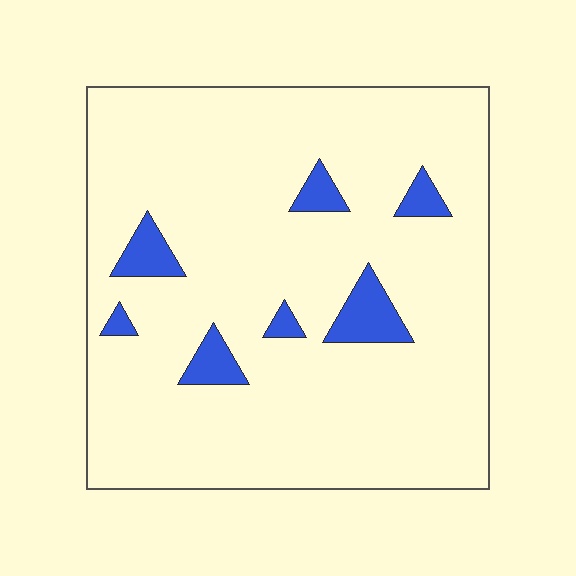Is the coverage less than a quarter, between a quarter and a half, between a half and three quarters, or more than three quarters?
Less than a quarter.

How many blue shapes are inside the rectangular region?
7.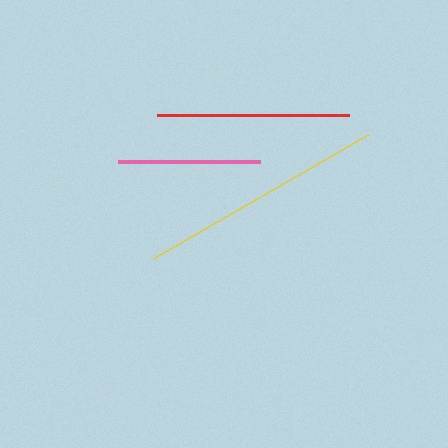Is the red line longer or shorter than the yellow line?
The yellow line is longer than the red line.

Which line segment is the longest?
The yellow line is the longest at approximately 248 pixels.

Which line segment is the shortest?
The pink line is the shortest at approximately 142 pixels.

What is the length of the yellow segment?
The yellow segment is approximately 248 pixels long.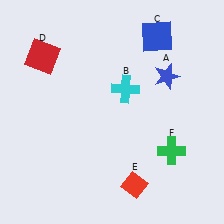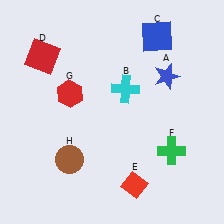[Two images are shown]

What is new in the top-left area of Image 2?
A red hexagon (G) was added in the top-left area of Image 2.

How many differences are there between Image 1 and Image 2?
There are 2 differences between the two images.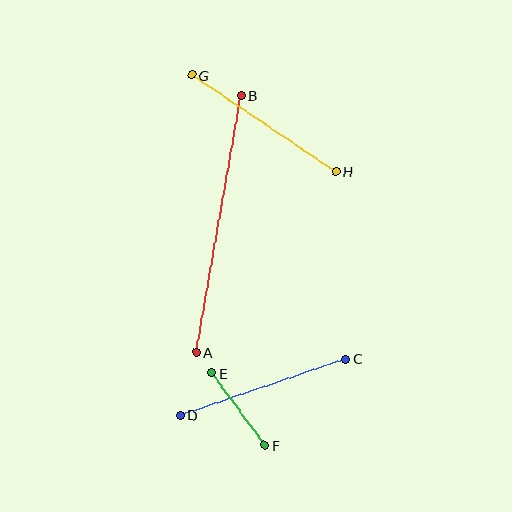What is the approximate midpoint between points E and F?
The midpoint is at approximately (238, 409) pixels.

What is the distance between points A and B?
The distance is approximately 261 pixels.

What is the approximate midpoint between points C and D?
The midpoint is at approximately (263, 387) pixels.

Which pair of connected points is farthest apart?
Points A and B are farthest apart.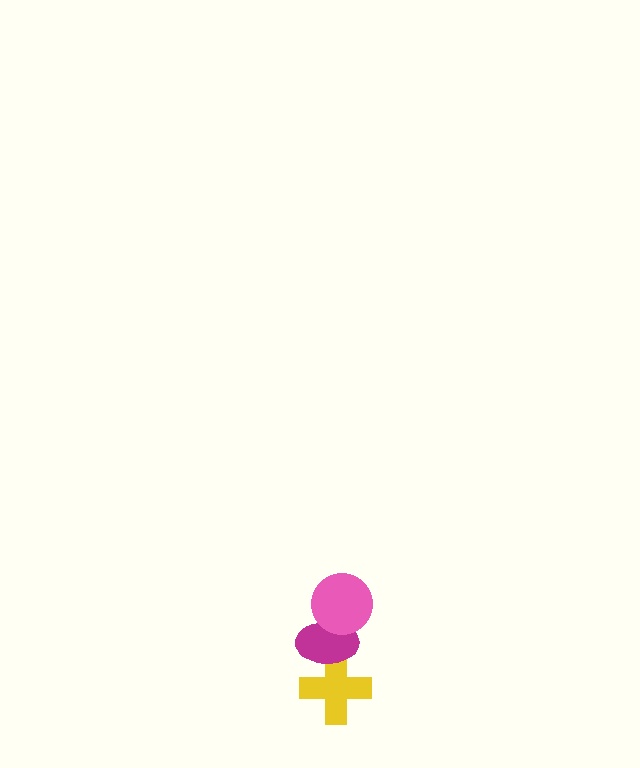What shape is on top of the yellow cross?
The magenta ellipse is on top of the yellow cross.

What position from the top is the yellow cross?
The yellow cross is 3rd from the top.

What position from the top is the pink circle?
The pink circle is 1st from the top.